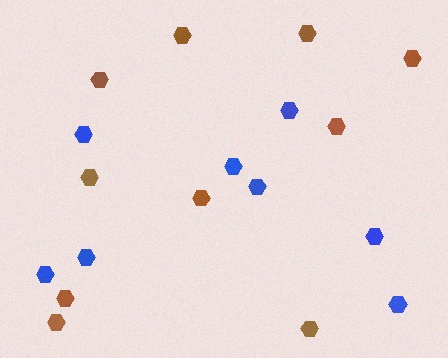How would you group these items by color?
There are 2 groups: one group of brown hexagons (10) and one group of blue hexagons (8).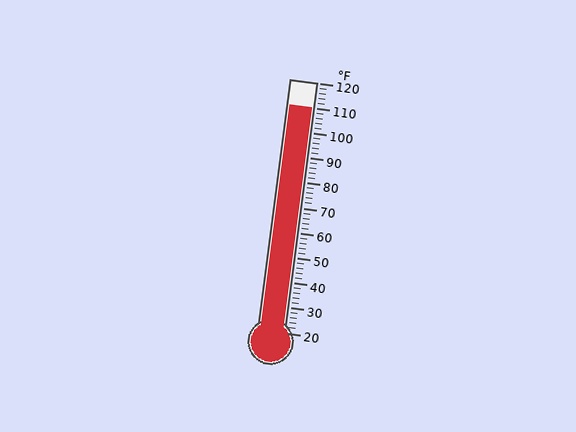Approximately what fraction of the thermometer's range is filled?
The thermometer is filled to approximately 90% of its range.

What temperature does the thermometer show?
The thermometer shows approximately 110°F.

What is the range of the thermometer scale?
The thermometer scale ranges from 20°F to 120°F.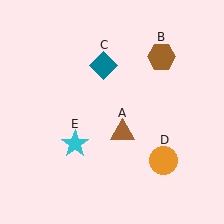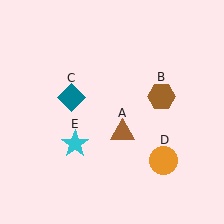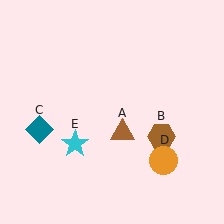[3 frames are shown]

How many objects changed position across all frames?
2 objects changed position: brown hexagon (object B), teal diamond (object C).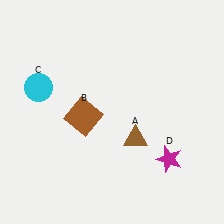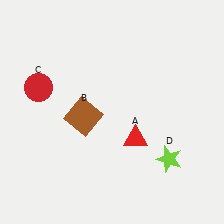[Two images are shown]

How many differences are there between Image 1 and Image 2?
There are 3 differences between the two images.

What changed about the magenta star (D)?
In Image 1, D is magenta. In Image 2, it changed to lime.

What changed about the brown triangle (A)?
In Image 1, A is brown. In Image 2, it changed to red.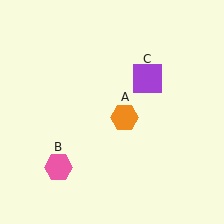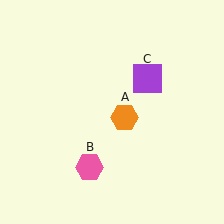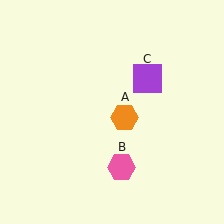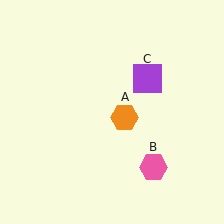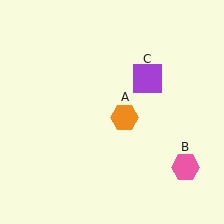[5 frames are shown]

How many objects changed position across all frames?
1 object changed position: pink hexagon (object B).